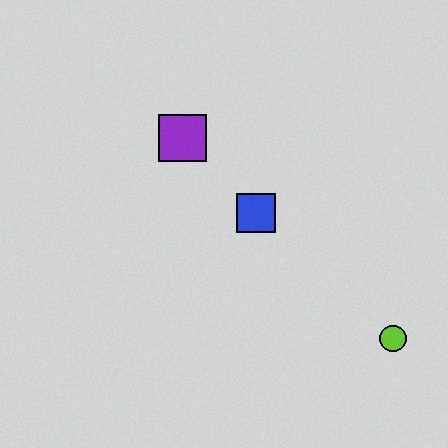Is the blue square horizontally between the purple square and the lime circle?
Yes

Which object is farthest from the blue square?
The lime circle is farthest from the blue square.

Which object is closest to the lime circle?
The blue square is closest to the lime circle.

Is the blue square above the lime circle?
Yes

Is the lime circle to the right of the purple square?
Yes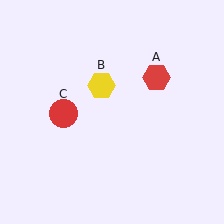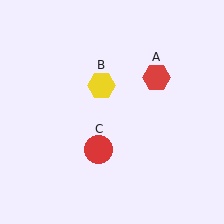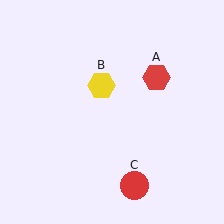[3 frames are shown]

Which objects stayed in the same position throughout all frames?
Red hexagon (object A) and yellow hexagon (object B) remained stationary.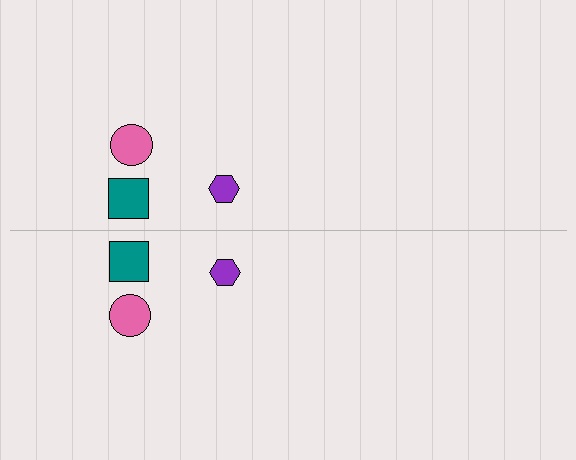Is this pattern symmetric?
Yes, this pattern has bilateral (reflection) symmetry.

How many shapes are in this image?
There are 6 shapes in this image.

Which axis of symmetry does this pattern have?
The pattern has a horizontal axis of symmetry running through the center of the image.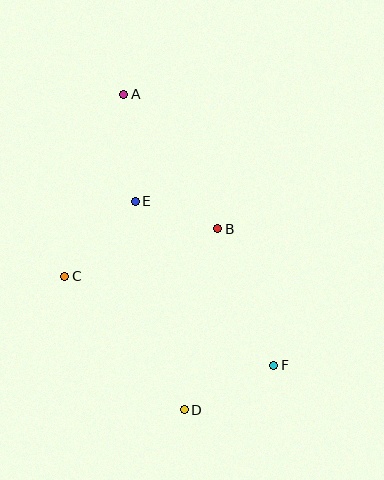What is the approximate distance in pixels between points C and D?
The distance between C and D is approximately 179 pixels.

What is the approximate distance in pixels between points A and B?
The distance between A and B is approximately 164 pixels.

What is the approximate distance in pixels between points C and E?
The distance between C and E is approximately 103 pixels.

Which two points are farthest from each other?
Points A and D are farthest from each other.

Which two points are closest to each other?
Points B and E are closest to each other.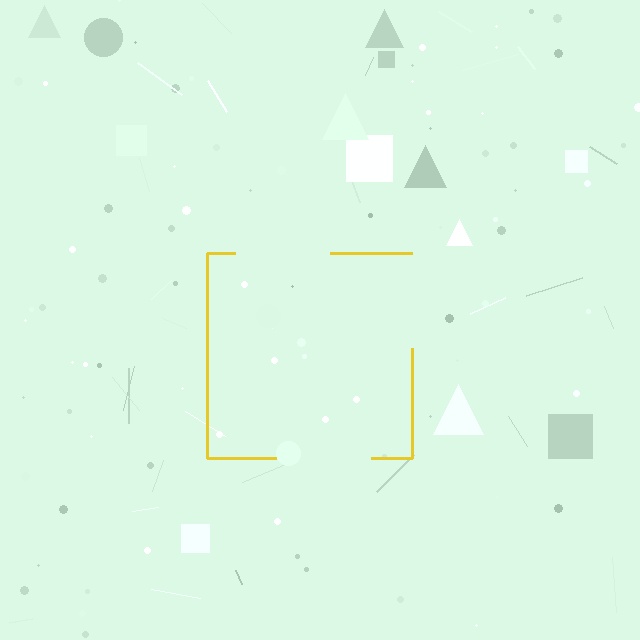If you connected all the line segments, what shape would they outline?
They would outline a square.